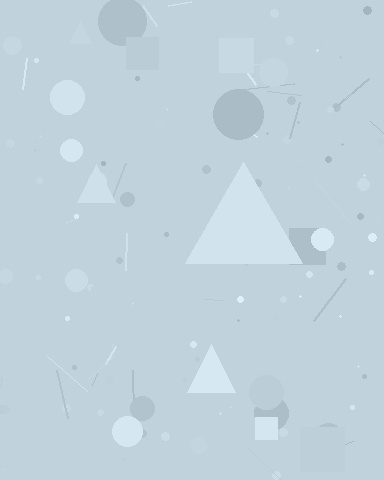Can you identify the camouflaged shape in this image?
The camouflaged shape is a triangle.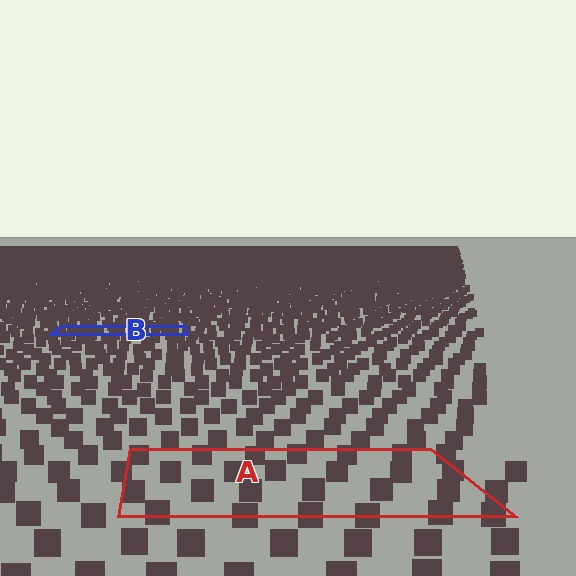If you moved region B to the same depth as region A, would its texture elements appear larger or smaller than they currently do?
They would appear larger. At a closer depth, the same texture elements are projected at a bigger on-screen size.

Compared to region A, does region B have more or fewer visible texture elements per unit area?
Region B has more texture elements per unit area — they are packed more densely because it is farther away.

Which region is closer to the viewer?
Region A is closer. The texture elements there are larger and more spread out.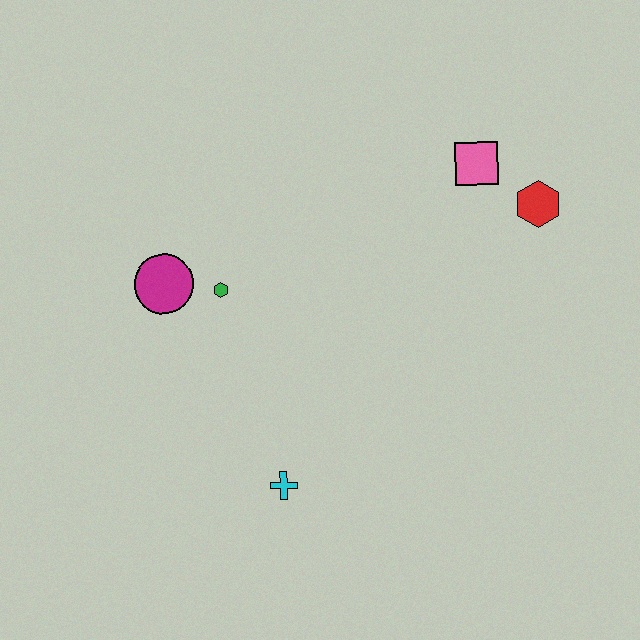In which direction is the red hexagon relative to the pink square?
The red hexagon is to the right of the pink square.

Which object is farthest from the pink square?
The cyan cross is farthest from the pink square.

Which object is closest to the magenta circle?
The green hexagon is closest to the magenta circle.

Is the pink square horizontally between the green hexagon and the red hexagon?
Yes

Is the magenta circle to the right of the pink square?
No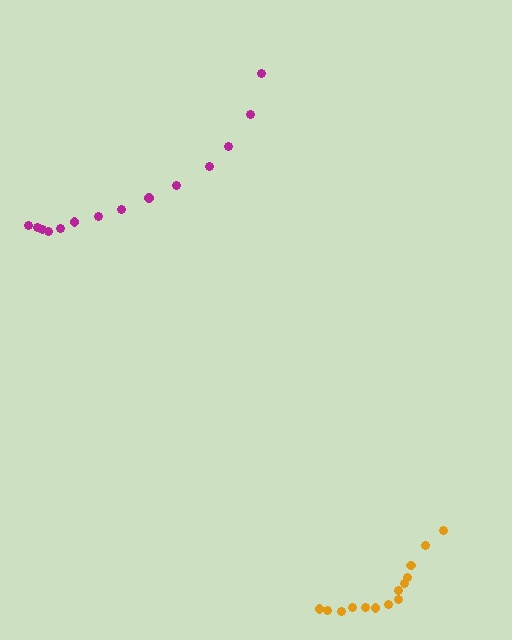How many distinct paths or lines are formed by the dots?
There are 2 distinct paths.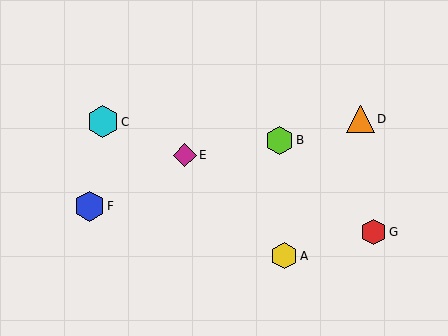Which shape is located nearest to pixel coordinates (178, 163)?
The magenta diamond (labeled E) at (185, 155) is nearest to that location.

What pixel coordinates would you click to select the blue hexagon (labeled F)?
Click at (89, 206) to select the blue hexagon F.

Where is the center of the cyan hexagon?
The center of the cyan hexagon is at (103, 122).